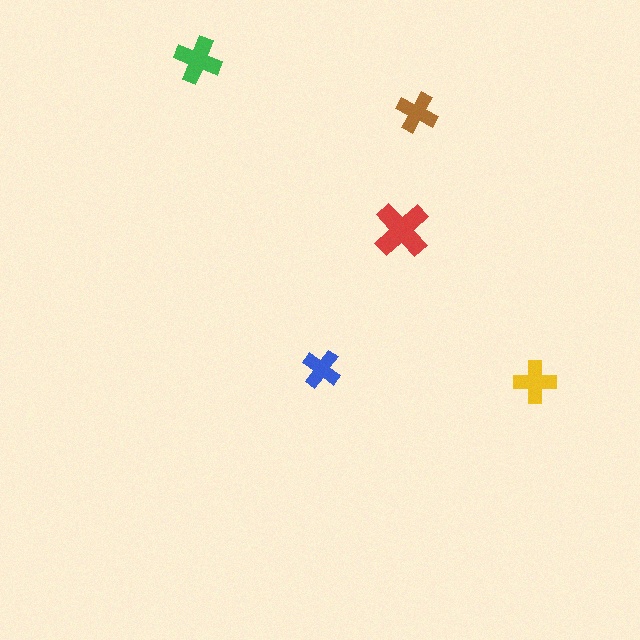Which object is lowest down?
The yellow cross is bottommost.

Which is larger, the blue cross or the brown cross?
The brown one.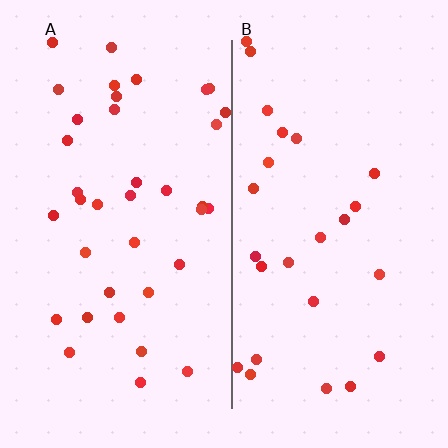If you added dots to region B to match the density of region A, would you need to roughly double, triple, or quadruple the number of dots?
Approximately double.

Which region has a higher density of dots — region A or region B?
A (the left).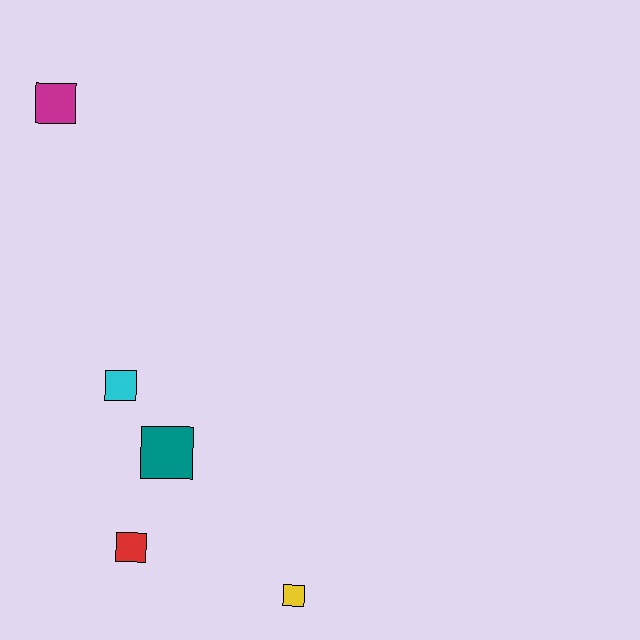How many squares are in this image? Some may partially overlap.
There are 5 squares.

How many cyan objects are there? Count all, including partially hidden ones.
There is 1 cyan object.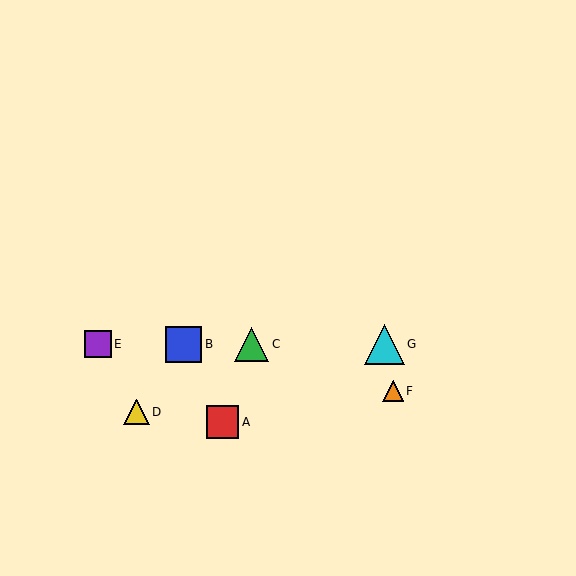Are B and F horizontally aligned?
No, B is at y≈344 and F is at y≈391.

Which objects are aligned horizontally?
Objects B, C, E, G are aligned horizontally.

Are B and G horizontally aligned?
Yes, both are at y≈344.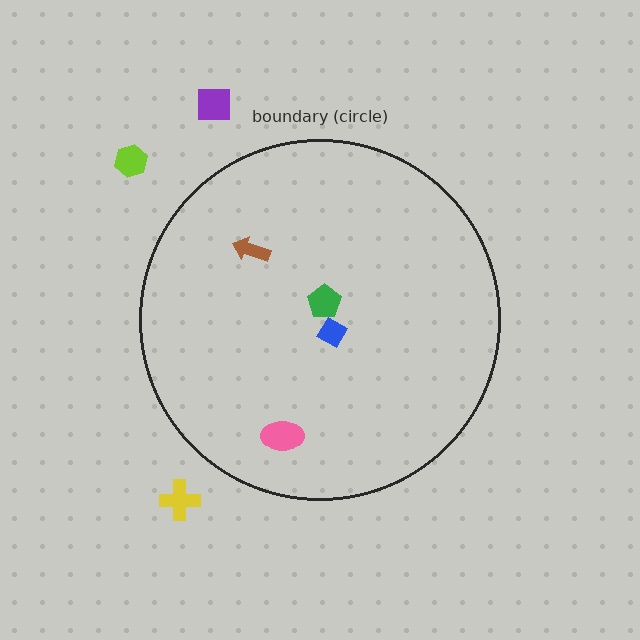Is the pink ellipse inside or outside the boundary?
Inside.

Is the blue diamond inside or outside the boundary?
Inside.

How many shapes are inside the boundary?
4 inside, 3 outside.